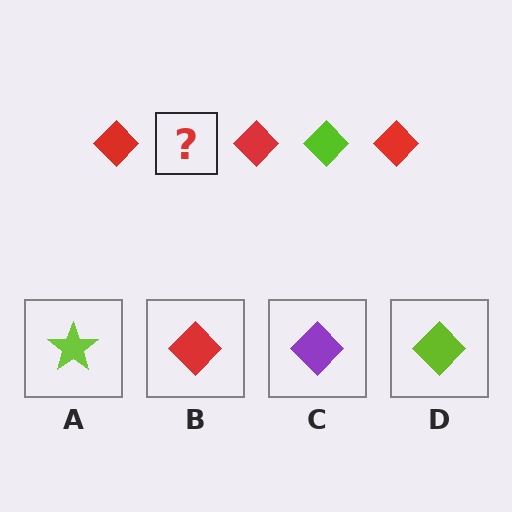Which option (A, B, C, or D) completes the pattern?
D.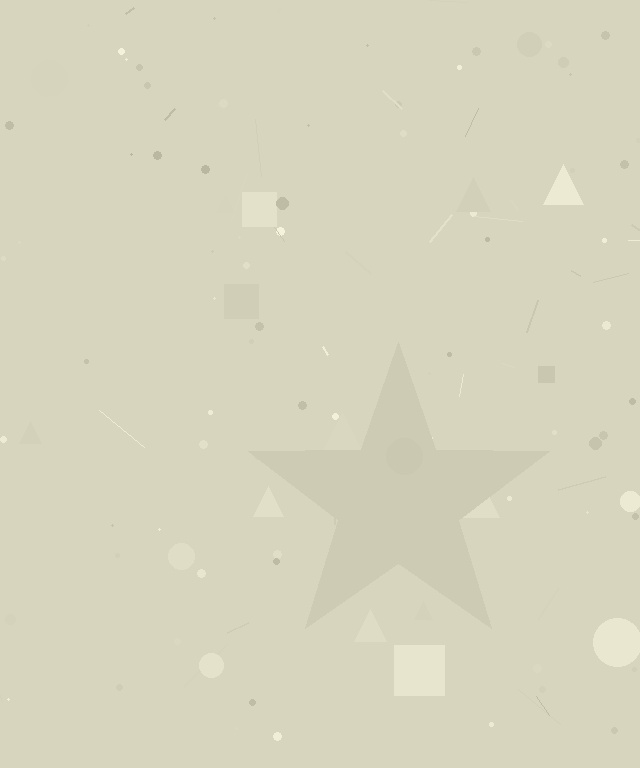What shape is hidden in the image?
A star is hidden in the image.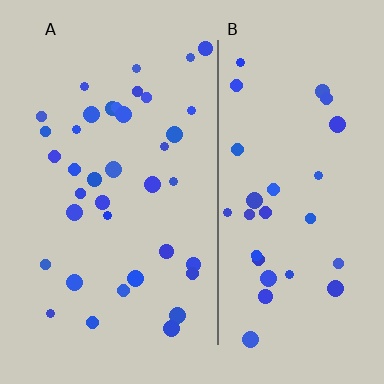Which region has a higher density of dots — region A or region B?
A (the left).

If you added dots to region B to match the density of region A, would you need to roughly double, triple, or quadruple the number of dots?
Approximately double.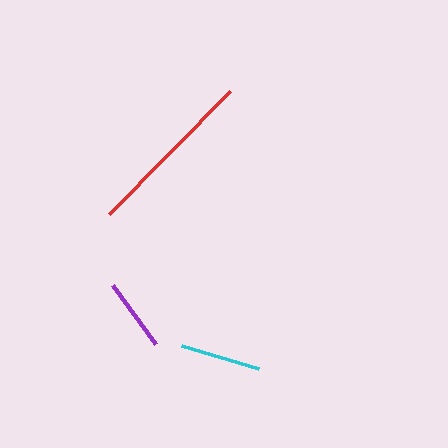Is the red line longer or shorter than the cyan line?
The red line is longer than the cyan line.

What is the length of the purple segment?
The purple segment is approximately 73 pixels long.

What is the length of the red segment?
The red segment is approximately 173 pixels long.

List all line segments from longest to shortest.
From longest to shortest: red, cyan, purple.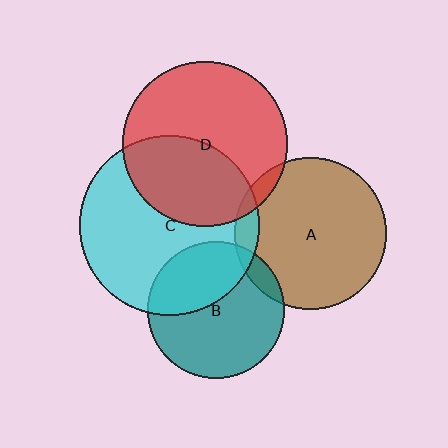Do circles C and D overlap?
Yes.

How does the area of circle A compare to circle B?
Approximately 1.2 times.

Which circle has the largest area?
Circle C (cyan).